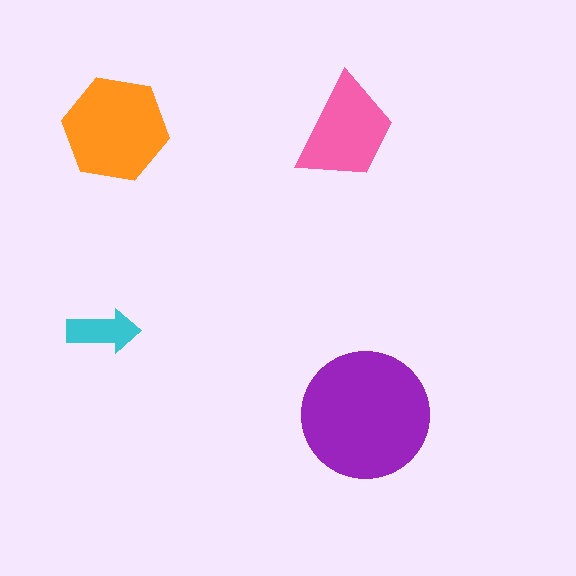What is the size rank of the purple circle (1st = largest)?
1st.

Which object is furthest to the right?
The purple circle is rightmost.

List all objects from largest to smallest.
The purple circle, the orange hexagon, the pink trapezoid, the cyan arrow.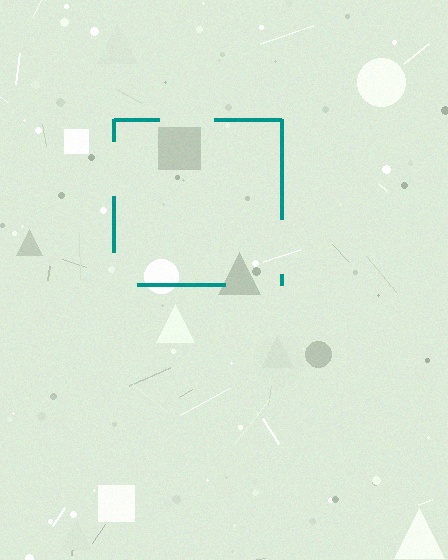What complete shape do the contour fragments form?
The contour fragments form a square.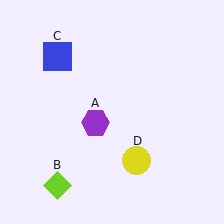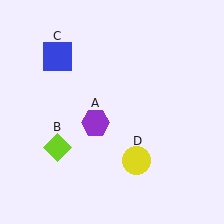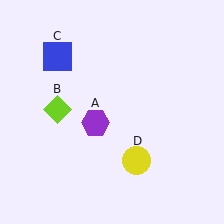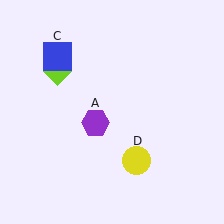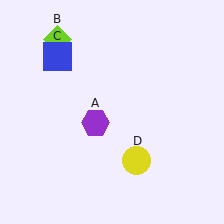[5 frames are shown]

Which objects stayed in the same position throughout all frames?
Purple hexagon (object A) and blue square (object C) and yellow circle (object D) remained stationary.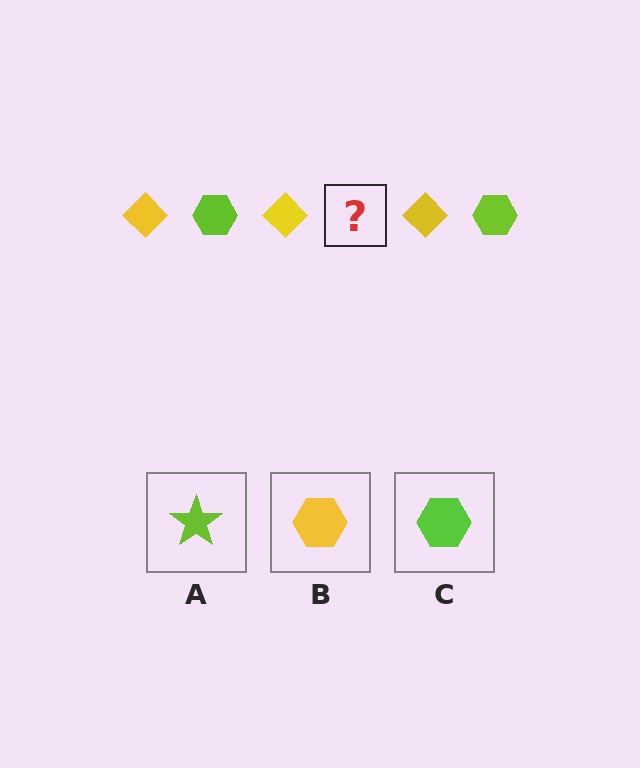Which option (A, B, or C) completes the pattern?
C.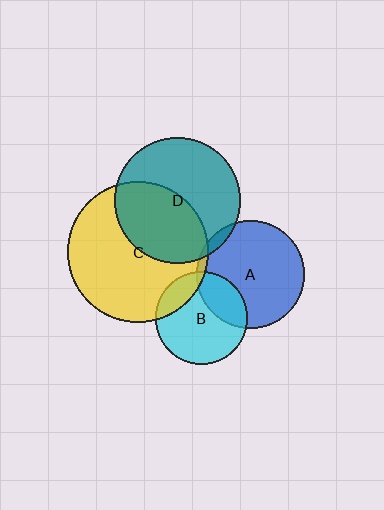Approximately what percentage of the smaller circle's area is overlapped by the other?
Approximately 5%.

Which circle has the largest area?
Circle C (yellow).